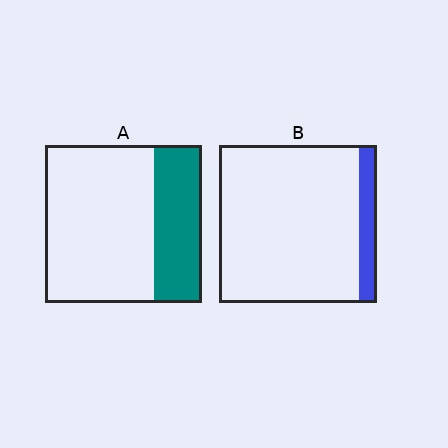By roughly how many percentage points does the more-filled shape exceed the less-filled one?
By roughly 20 percentage points (A over B).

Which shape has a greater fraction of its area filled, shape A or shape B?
Shape A.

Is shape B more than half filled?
No.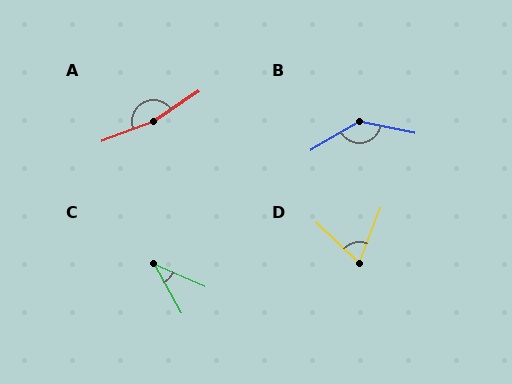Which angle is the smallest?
C, at approximately 38 degrees.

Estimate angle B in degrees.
Approximately 138 degrees.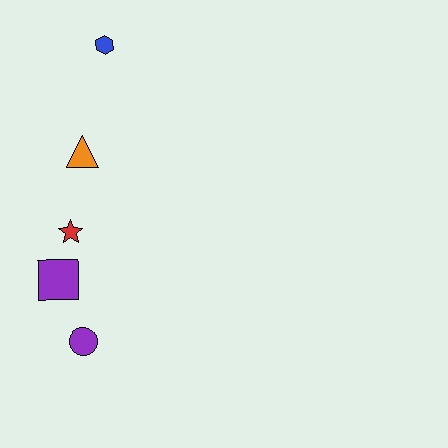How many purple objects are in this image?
There are 2 purple objects.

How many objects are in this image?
There are 5 objects.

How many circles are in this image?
There is 1 circle.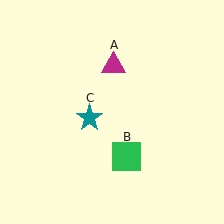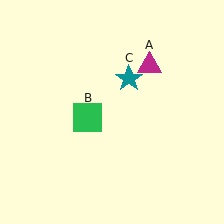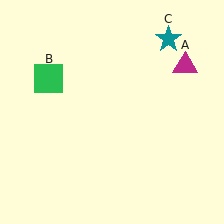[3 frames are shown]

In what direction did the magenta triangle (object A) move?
The magenta triangle (object A) moved right.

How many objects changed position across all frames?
3 objects changed position: magenta triangle (object A), green square (object B), teal star (object C).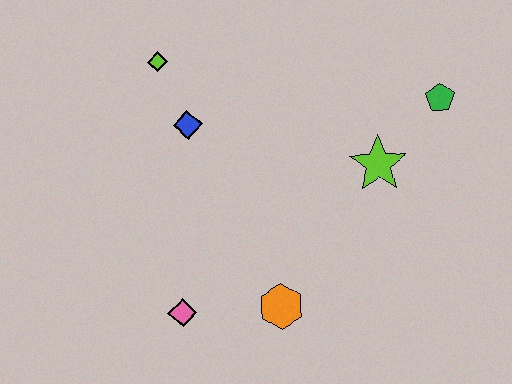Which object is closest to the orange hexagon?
The pink diamond is closest to the orange hexagon.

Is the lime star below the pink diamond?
No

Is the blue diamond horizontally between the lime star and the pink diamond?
Yes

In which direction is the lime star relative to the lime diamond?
The lime star is to the right of the lime diamond.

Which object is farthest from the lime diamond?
The green pentagon is farthest from the lime diamond.